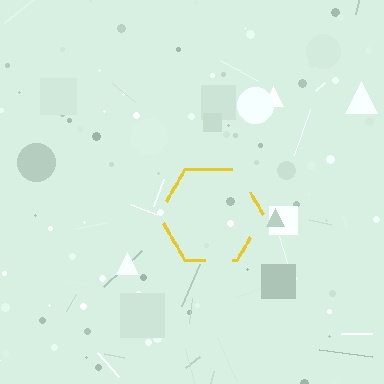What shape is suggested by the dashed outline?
The dashed outline suggests a hexagon.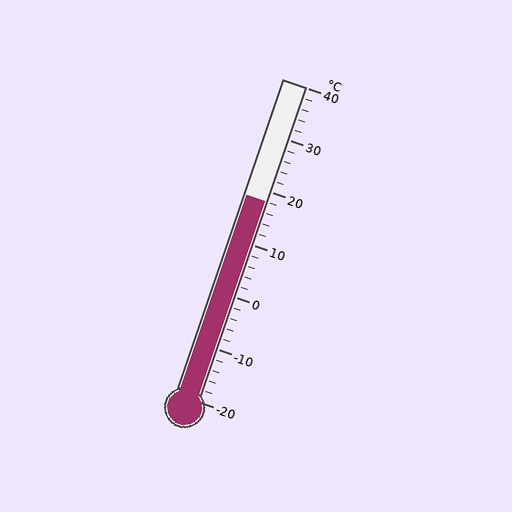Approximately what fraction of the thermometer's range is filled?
The thermometer is filled to approximately 65% of its range.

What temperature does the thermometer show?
The thermometer shows approximately 18°C.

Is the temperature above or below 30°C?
The temperature is below 30°C.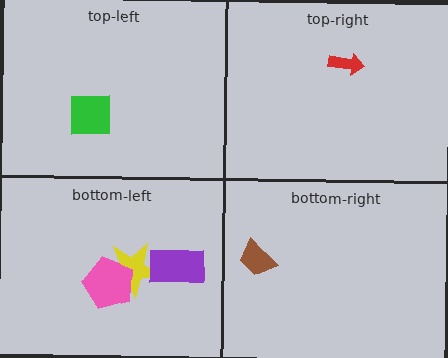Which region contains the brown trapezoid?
The bottom-right region.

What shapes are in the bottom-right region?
The brown trapezoid.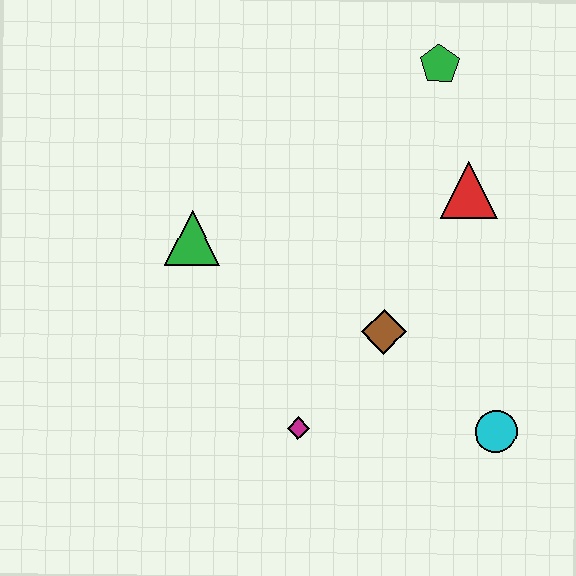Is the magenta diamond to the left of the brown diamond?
Yes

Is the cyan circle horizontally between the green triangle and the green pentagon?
No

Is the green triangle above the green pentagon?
No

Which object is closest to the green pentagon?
The red triangle is closest to the green pentagon.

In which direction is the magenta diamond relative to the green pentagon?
The magenta diamond is below the green pentagon.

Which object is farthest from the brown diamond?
The green pentagon is farthest from the brown diamond.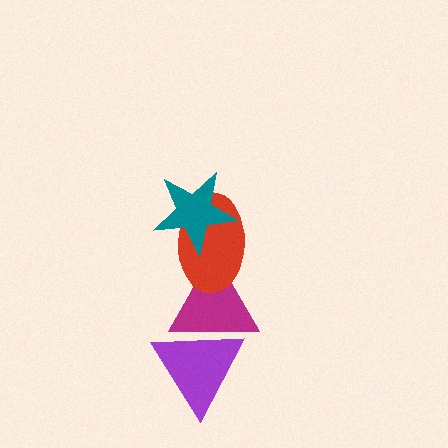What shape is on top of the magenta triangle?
The red ellipse is on top of the magenta triangle.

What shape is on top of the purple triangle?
The magenta triangle is on top of the purple triangle.